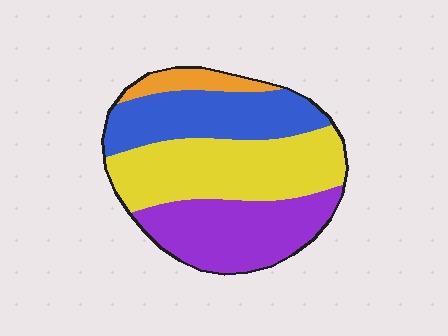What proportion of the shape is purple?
Purple takes up about one third (1/3) of the shape.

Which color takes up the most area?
Yellow, at roughly 35%.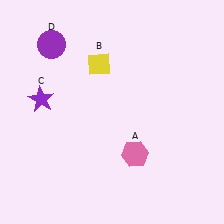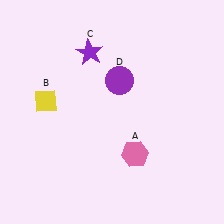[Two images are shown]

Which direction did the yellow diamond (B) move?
The yellow diamond (B) moved left.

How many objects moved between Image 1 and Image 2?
3 objects moved between the two images.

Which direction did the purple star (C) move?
The purple star (C) moved right.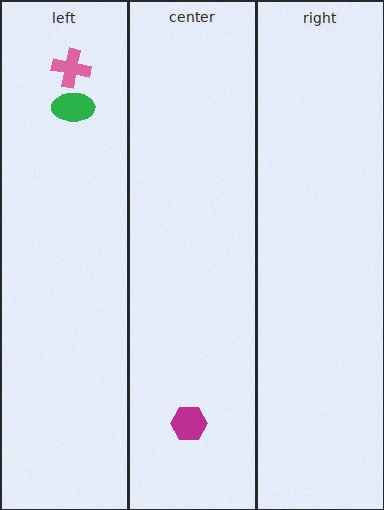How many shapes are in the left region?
2.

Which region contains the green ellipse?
The left region.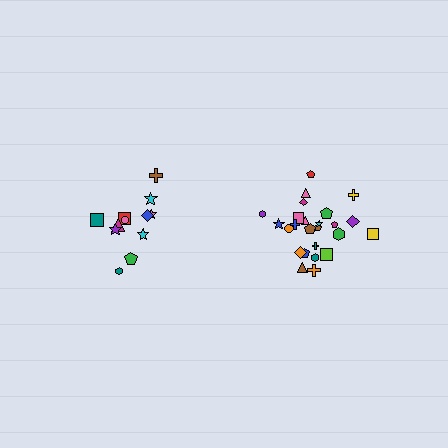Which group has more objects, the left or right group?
The right group.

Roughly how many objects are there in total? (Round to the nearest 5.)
Roughly 35 objects in total.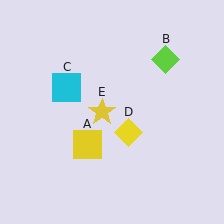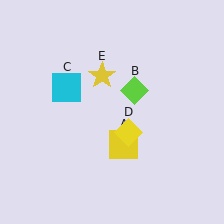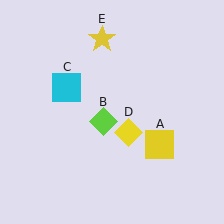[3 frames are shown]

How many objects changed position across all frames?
3 objects changed position: yellow square (object A), lime diamond (object B), yellow star (object E).